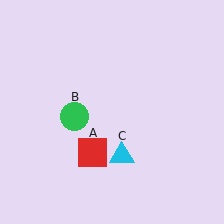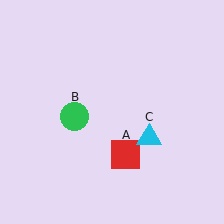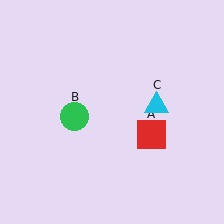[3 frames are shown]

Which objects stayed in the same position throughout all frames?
Green circle (object B) remained stationary.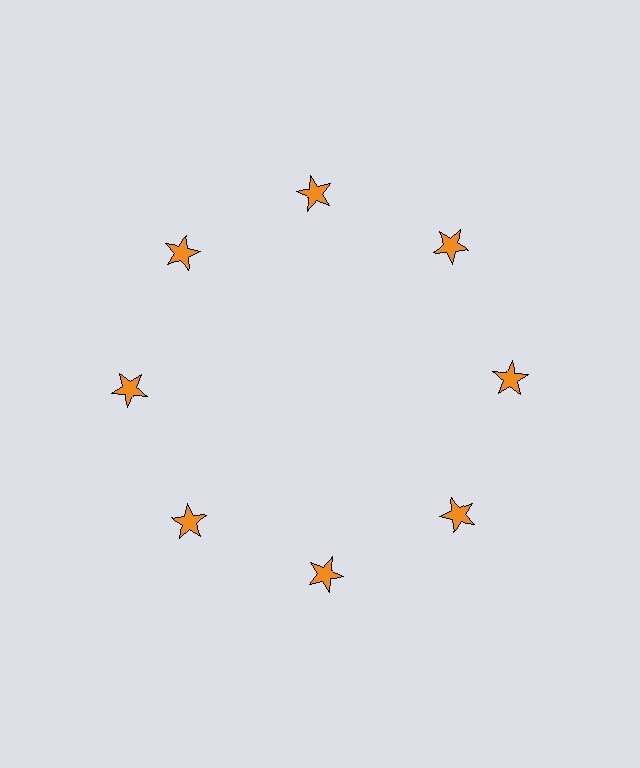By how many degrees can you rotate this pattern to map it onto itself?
The pattern maps onto itself every 45 degrees of rotation.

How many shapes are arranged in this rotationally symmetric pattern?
There are 8 shapes, arranged in 8 groups of 1.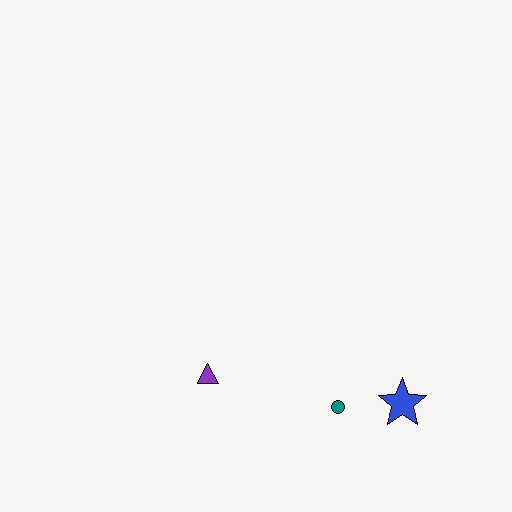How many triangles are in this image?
There is 1 triangle.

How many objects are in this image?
There are 3 objects.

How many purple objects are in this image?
There is 1 purple object.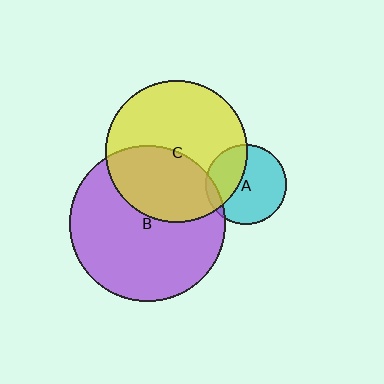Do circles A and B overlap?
Yes.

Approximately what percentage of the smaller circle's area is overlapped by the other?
Approximately 10%.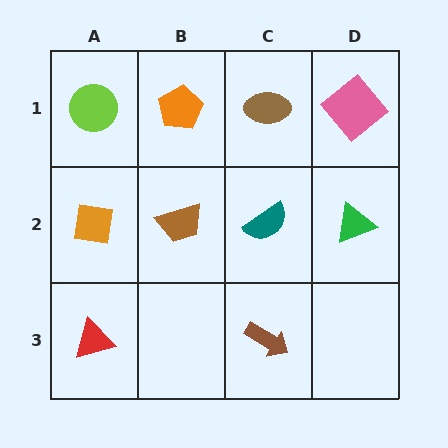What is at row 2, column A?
An orange square.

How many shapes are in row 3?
2 shapes.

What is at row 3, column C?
A brown arrow.